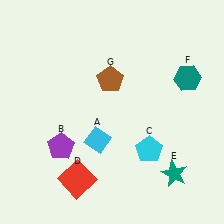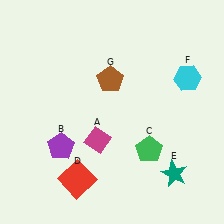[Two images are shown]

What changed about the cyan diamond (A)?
In Image 1, A is cyan. In Image 2, it changed to magenta.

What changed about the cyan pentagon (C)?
In Image 1, C is cyan. In Image 2, it changed to green.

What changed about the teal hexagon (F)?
In Image 1, F is teal. In Image 2, it changed to cyan.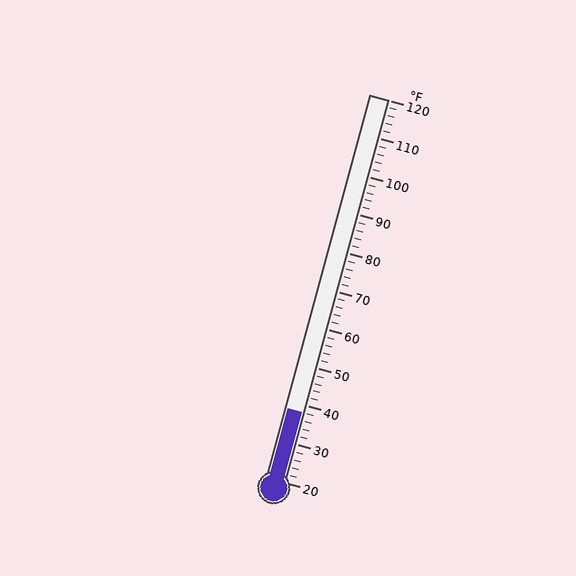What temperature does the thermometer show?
The thermometer shows approximately 38°F.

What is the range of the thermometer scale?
The thermometer scale ranges from 20°F to 120°F.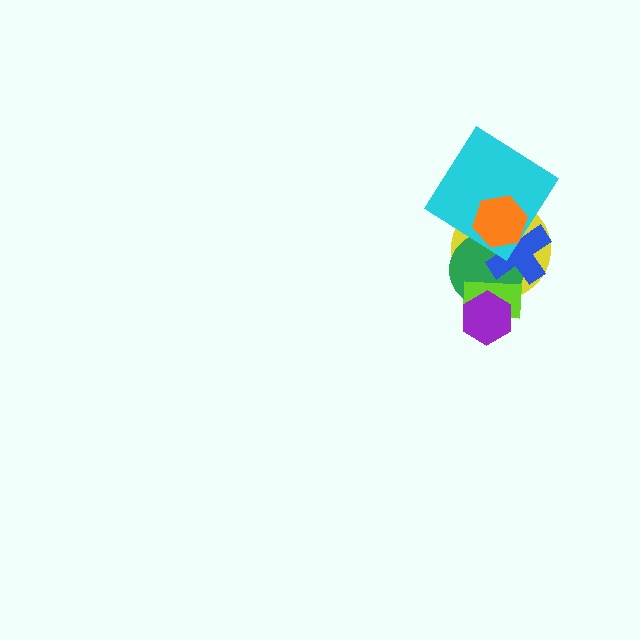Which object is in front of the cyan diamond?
The orange hexagon is in front of the cyan diamond.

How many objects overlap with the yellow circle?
5 objects overlap with the yellow circle.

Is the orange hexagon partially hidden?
No, no other shape covers it.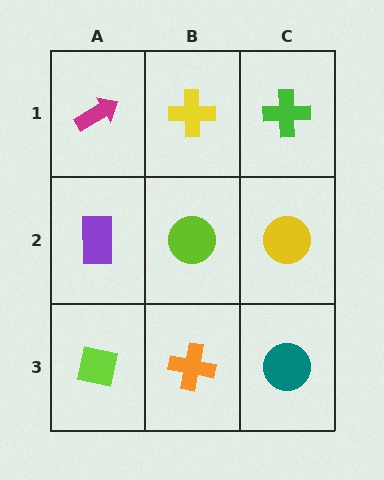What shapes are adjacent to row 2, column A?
A magenta arrow (row 1, column A), a lime square (row 3, column A), a lime circle (row 2, column B).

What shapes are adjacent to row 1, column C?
A yellow circle (row 2, column C), a yellow cross (row 1, column B).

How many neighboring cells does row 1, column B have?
3.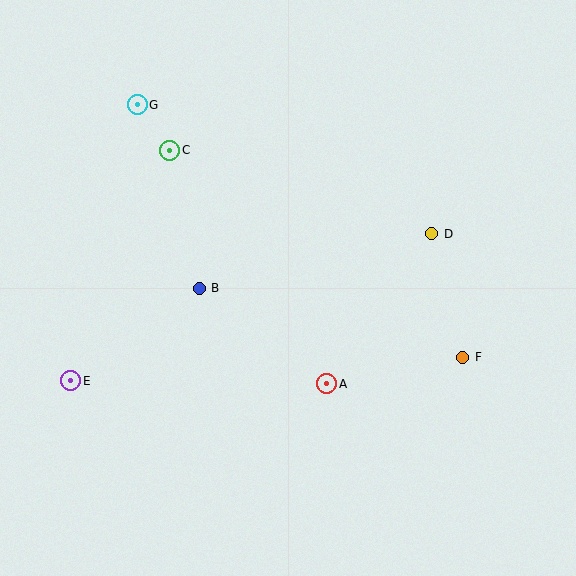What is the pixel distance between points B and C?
The distance between B and C is 141 pixels.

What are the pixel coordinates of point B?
Point B is at (199, 288).